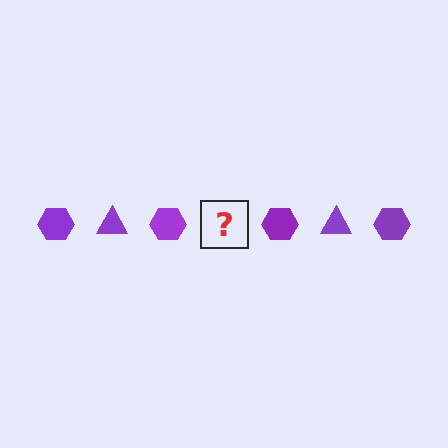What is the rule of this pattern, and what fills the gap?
The rule is that the pattern cycles through hexagon, triangle shapes in purple. The gap should be filled with a purple triangle.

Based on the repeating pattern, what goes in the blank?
The blank should be a purple triangle.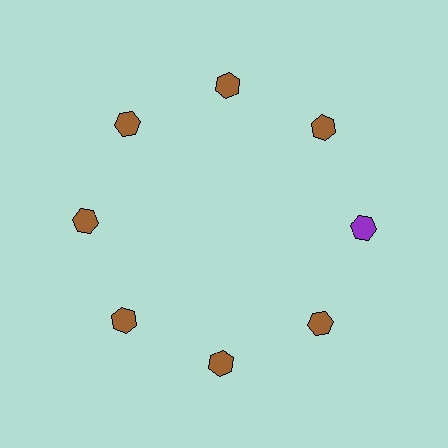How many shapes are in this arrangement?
There are 8 shapes arranged in a ring pattern.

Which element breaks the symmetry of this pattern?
The purple hexagon at roughly the 3 o'clock position breaks the symmetry. All other shapes are brown hexagons.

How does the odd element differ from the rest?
It has a different color: purple instead of brown.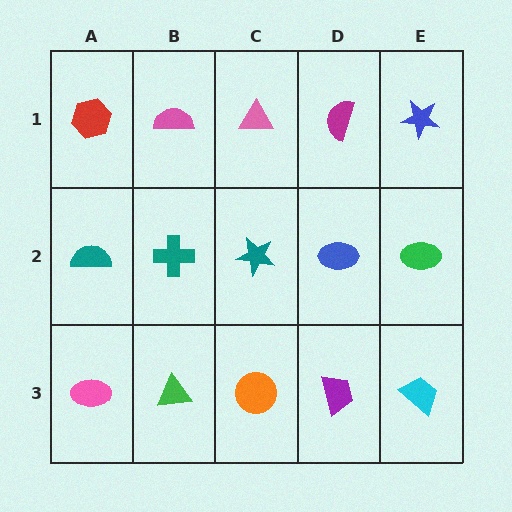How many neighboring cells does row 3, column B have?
3.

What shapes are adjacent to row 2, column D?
A magenta semicircle (row 1, column D), a purple trapezoid (row 3, column D), a teal star (row 2, column C), a green ellipse (row 2, column E).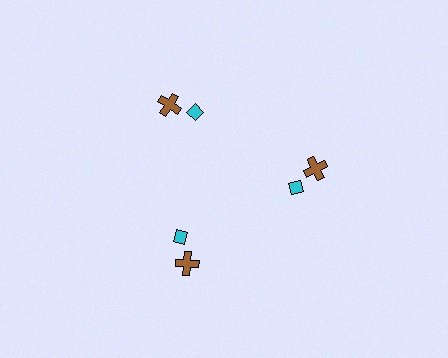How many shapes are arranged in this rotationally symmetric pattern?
There are 6 shapes, arranged in 3 groups of 2.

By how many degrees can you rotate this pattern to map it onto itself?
The pattern maps onto itself every 120 degrees of rotation.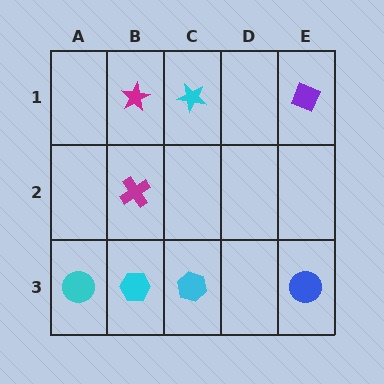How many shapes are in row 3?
4 shapes.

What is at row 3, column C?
A cyan hexagon.